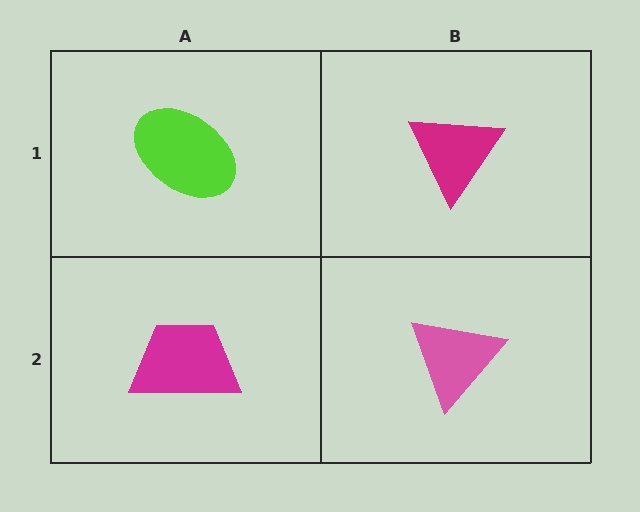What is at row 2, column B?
A pink triangle.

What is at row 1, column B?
A magenta triangle.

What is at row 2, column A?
A magenta trapezoid.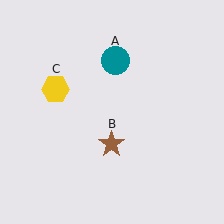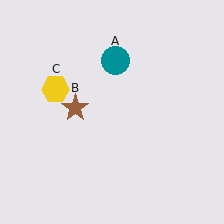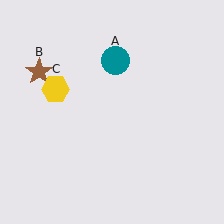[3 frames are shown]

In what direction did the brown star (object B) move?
The brown star (object B) moved up and to the left.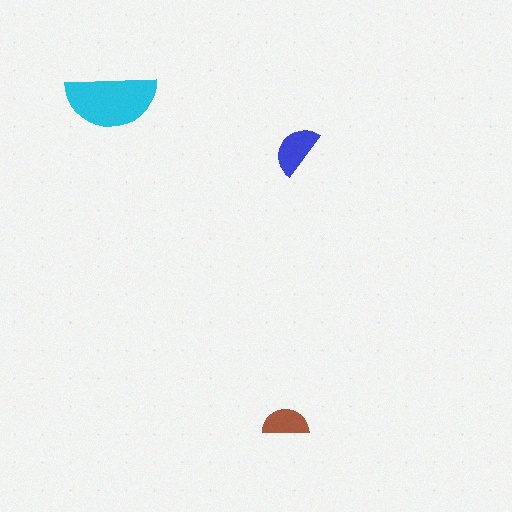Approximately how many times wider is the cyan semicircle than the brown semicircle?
About 2 times wider.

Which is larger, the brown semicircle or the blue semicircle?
The blue one.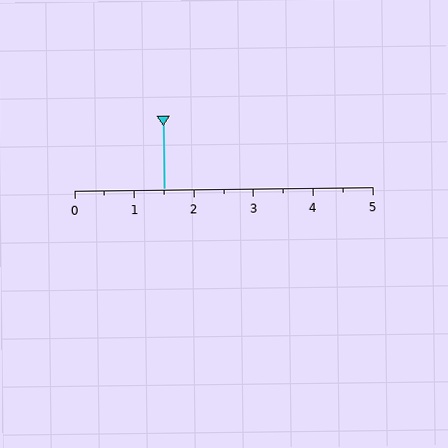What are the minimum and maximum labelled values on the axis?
The axis runs from 0 to 5.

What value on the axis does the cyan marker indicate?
The marker indicates approximately 1.5.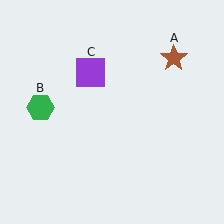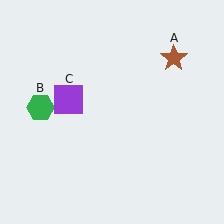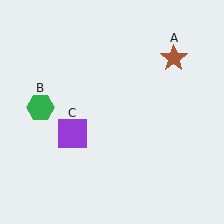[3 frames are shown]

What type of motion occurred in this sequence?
The purple square (object C) rotated counterclockwise around the center of the scene.